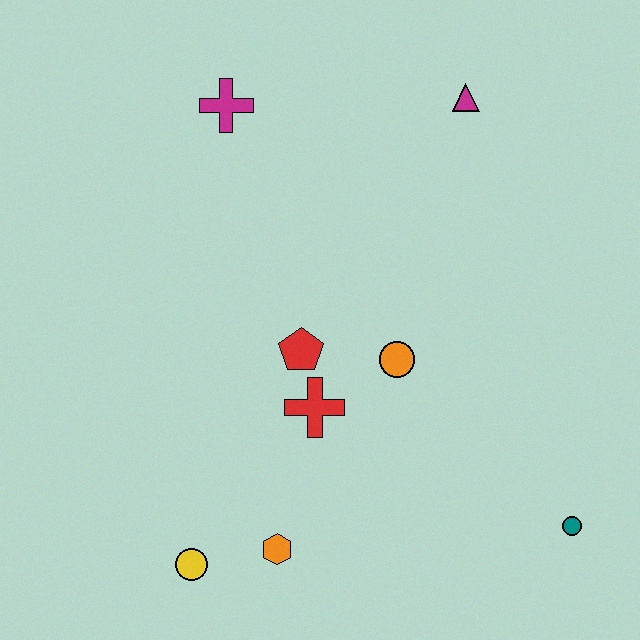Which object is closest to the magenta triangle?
The magenta cross is closest to the magenta triangle.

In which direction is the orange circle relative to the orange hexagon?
The orange circle is above the orange hexagon.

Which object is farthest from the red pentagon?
The teal circle is farthest from the red pentagon.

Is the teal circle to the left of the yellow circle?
No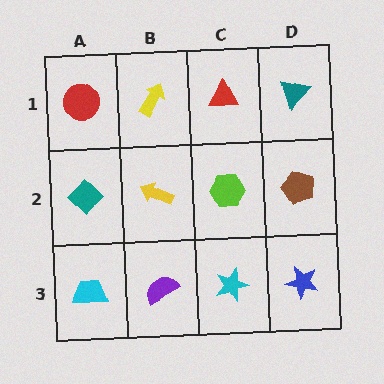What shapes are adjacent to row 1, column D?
A brown pentagon (row 2, column D), a red triangle (row 1, column C).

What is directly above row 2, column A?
A red circle.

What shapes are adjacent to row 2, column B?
A yellow arrow (row 1, column B), a purple semicircle (row 3, column B), a teal diamond (row 2, column A), a lime hexagon (row 2, column C).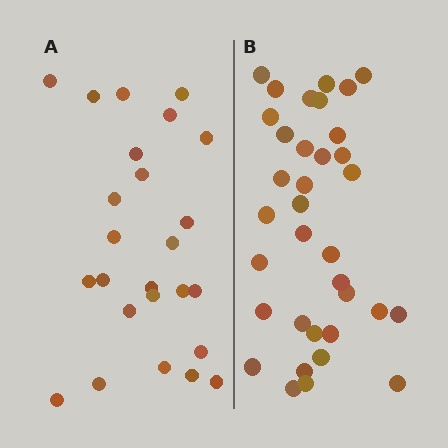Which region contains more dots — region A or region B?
Region B (the right region) has more dots.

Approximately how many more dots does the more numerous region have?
Region B has roughly 10 or so more dots than region A.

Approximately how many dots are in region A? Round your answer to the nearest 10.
About 20 dots. (The exact count is 25, which rounds to 20.)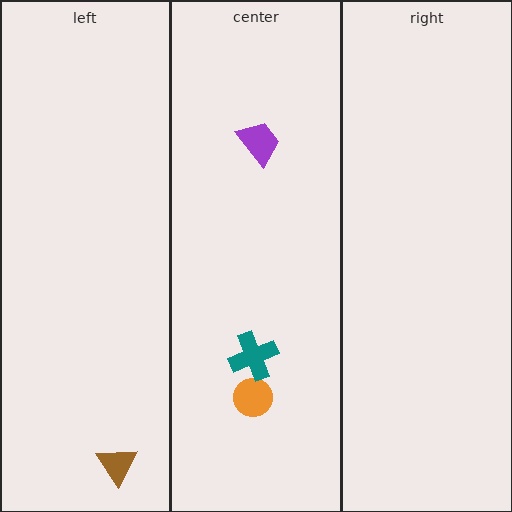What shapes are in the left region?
The brown triangle.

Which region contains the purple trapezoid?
The center region.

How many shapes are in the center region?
3.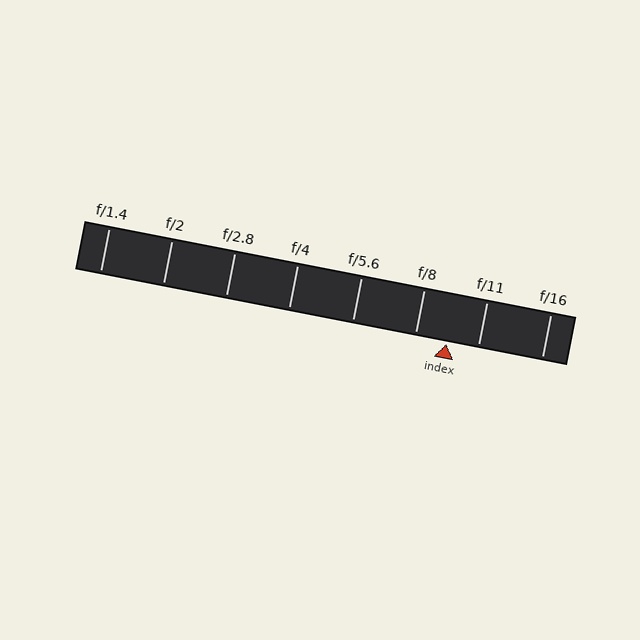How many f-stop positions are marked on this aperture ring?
There are 8 f-stop positions marked.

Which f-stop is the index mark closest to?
The index mark is closest to f/11.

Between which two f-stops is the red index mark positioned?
The index mark is between f/8 and f/11.